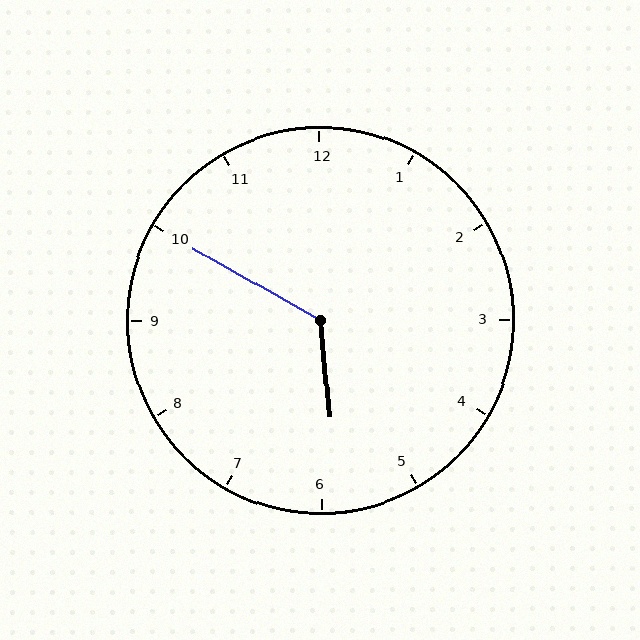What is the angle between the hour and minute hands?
Approximately 125 degrees.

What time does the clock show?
5:50.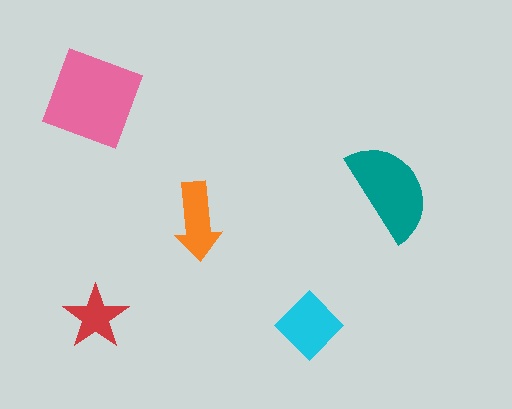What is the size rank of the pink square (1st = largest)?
1st.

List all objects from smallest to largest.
The red star, the orange arrow, the cyan diamond, the teal semicircle, the pink square.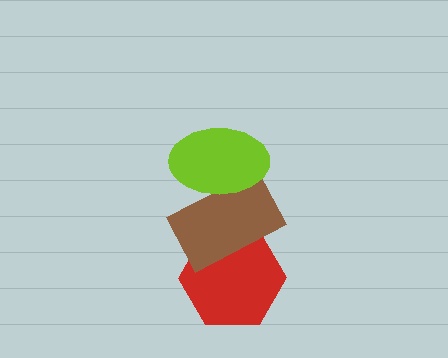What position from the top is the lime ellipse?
The lime ellipse is 1st from the top.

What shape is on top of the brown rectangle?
The lime ellipse is on top of the brown rectangle.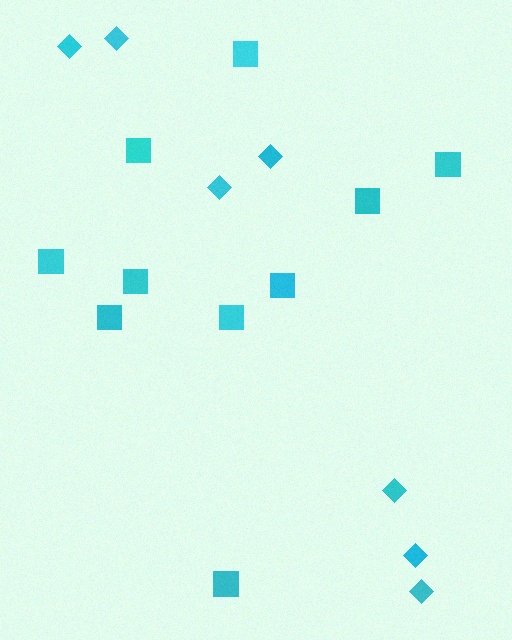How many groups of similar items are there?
There are 2 groups: one group of diamonds (7) and one group of squares (10).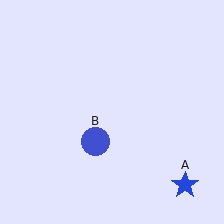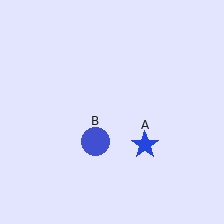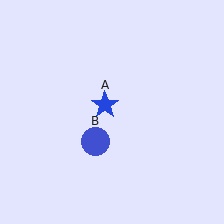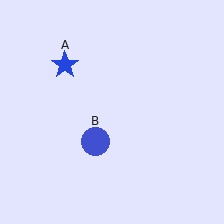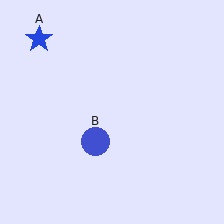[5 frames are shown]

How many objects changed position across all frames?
1 object changed position: blue star (object A).